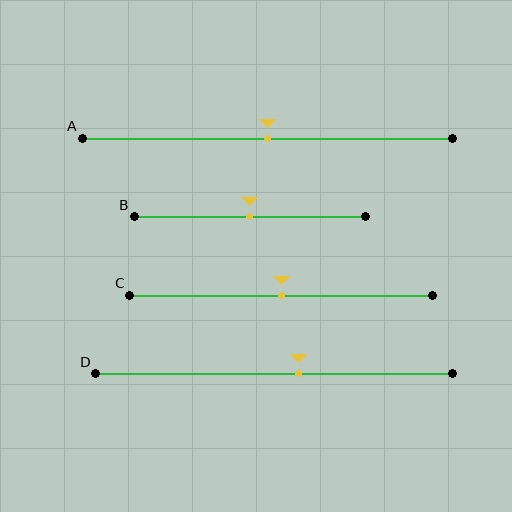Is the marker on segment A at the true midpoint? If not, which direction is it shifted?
Yes, the marker on segment A is at the true midpoint.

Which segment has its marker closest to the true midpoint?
Segment A has its marker closest to the true midpoint.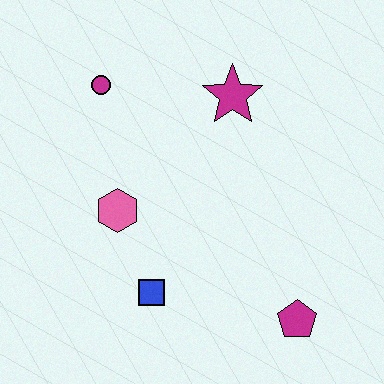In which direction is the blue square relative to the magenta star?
The blue square is below the magenta star.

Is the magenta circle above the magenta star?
Yes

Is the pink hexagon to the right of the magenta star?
No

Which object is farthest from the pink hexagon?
The magenta pentagon is farthest from the pink hexagon.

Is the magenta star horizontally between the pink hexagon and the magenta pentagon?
Yes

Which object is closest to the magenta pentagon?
The blue square is closest to the magenta pentagon.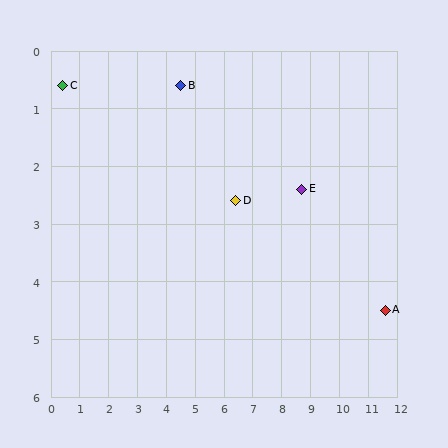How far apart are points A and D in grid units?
Points A and D are about 5.5 grid units apart.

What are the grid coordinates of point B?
Point B is at approximately (4.5, 0.6).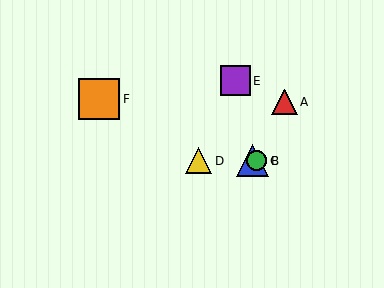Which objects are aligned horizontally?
Objects B, C, D are aligned horizontally.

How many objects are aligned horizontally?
3 objects (B, C, D) are aligned horizontally.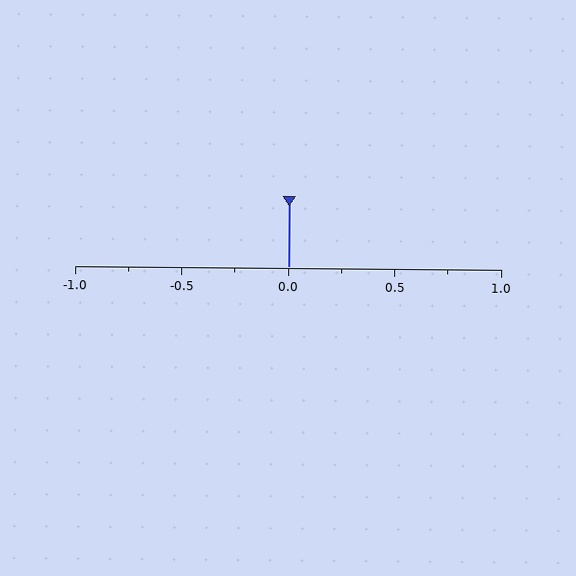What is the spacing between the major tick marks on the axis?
The major ticks are spaced 0.5 apart.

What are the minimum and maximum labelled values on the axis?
The axis runs from -1.0 to 1.0.